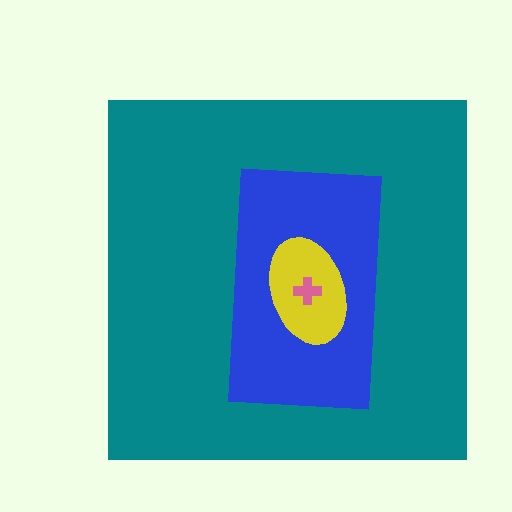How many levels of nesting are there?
4.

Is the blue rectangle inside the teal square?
Yes.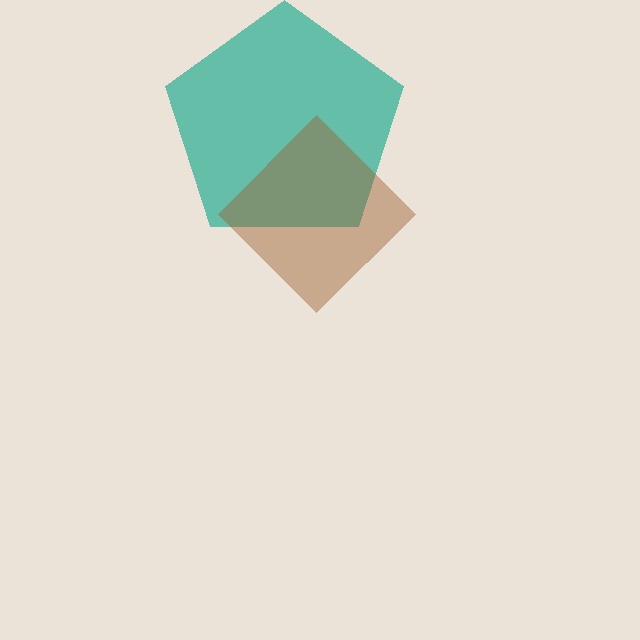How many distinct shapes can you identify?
There are 2 distinct shapes: a teal pentagon, a brown diamond.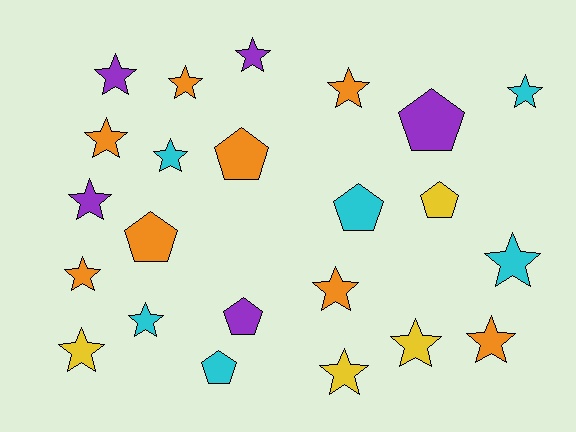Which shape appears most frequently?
Star, with 16 objects.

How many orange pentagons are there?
There are 2 orange pentagons.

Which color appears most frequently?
Orange, with 8 objects.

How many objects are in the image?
There are 23 objects.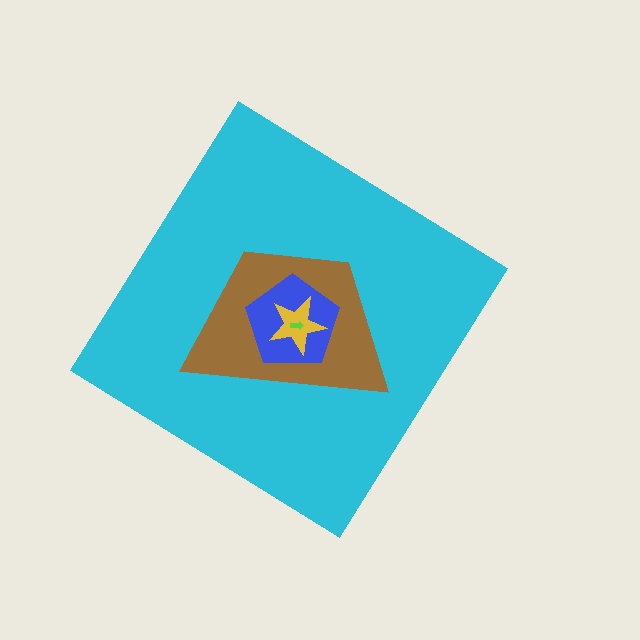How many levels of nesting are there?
5.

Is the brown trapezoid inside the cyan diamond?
Yes.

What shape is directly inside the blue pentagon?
The yellow star.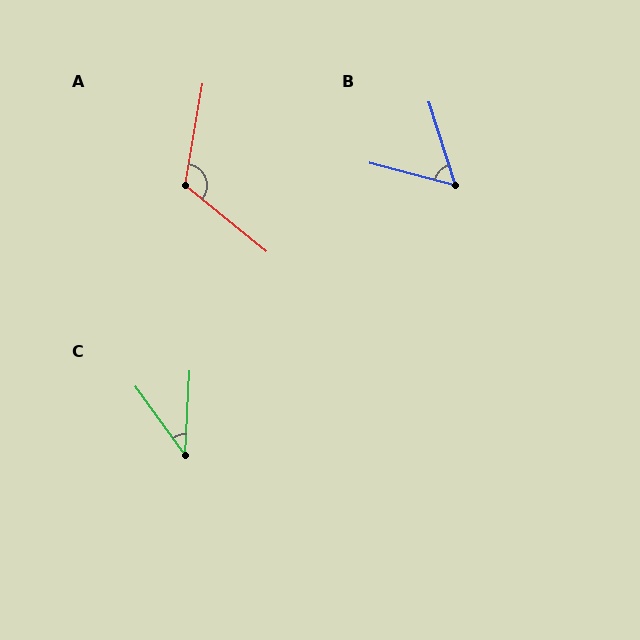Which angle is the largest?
A, at approximately 120 degrees.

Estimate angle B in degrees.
Approximately 58 degrees.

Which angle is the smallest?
C, at approximately 38 degrees.